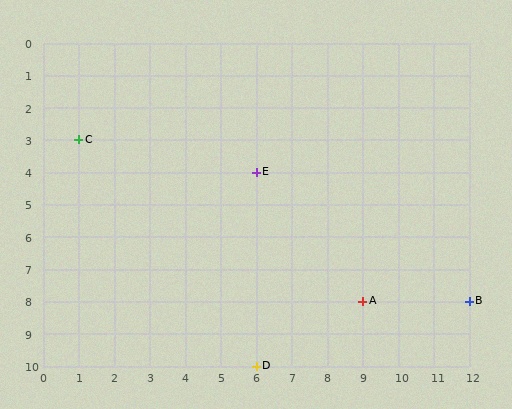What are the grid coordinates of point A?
Point A is at grid coordinates (9, 8).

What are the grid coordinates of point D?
Point D is at grid coordinates (6, 10).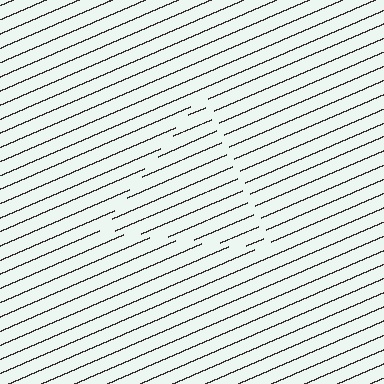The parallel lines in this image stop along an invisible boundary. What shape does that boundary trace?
An illusory triangle. The interior of the shape contains the same grating, shifted by half a period — the contour is defined by the phase discontinuity where line-ends from the inner and outer gratings abut.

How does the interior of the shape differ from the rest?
The interior of the shape contains the same grating, shifted by half a period — the contour is defined by the phase discontinuity where line-ends from the inner and outer gratings abut.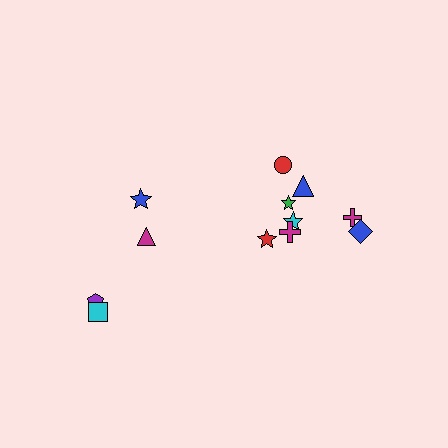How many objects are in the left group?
There are 4 objects.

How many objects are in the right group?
There are 8 objects.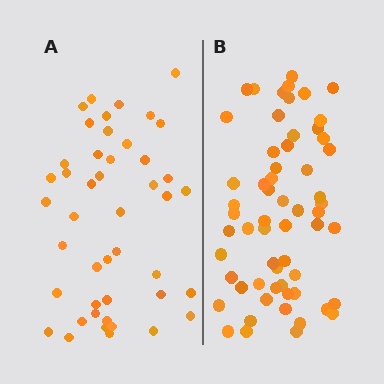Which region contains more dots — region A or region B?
Region B (the right region) has more dots.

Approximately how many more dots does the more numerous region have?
Region B has approximately 15 more dots than region A.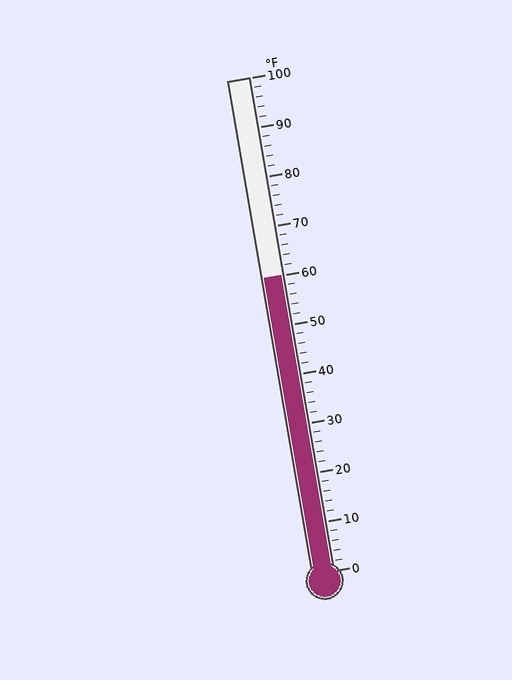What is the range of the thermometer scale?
The thermometer scale ranges from 0°F to 100°F.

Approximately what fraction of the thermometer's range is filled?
The thermometer is filled to approximately 60% of its range.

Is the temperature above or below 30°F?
The temperature is above 30°F.